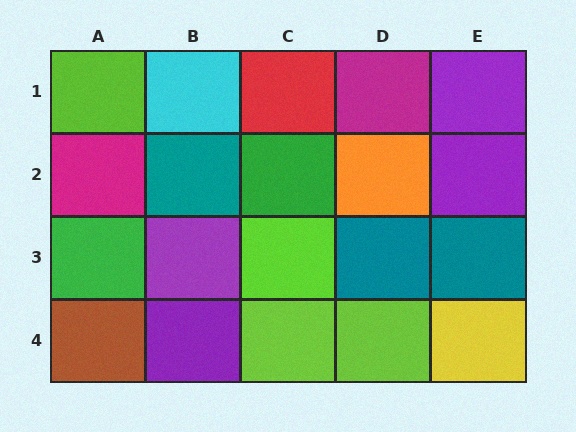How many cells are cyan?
1 cell is cyan.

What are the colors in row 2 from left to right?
Magenta, teal, green, orange, purple.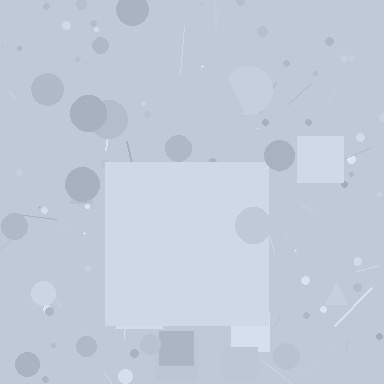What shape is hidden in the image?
A square is hidden in the image.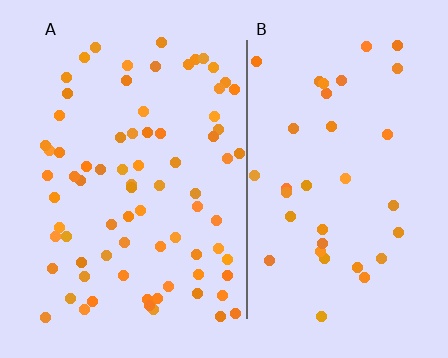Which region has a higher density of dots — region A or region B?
A (the left).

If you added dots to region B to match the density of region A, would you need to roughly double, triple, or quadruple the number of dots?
Approximately double.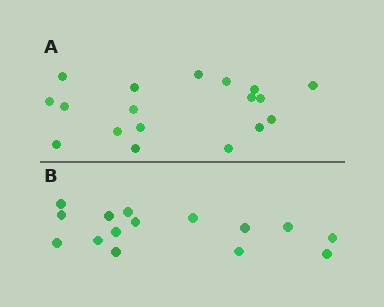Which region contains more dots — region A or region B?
Region A (the top region) has more dots.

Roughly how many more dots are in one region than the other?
Region A has just a few more — roughly 2 or 3 more dots than region B.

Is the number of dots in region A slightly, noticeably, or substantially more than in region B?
Region A has only slightly more — the two regions are fairly close. The ratio is roughly 1.2 to 1.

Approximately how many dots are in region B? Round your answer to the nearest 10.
About 20 dots. (The exact count is 15, which rounds to 20.)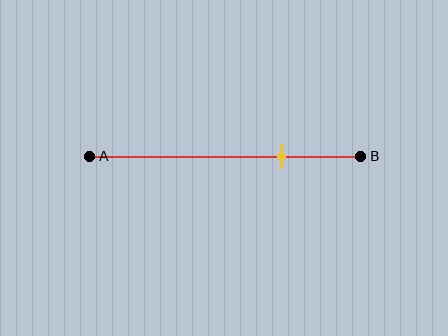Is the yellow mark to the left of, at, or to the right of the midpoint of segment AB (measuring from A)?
The yellow mark is to the right of the midpoint of segment AB.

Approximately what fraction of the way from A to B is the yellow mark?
The yellow mark is approximately 70% of the way from A to B.